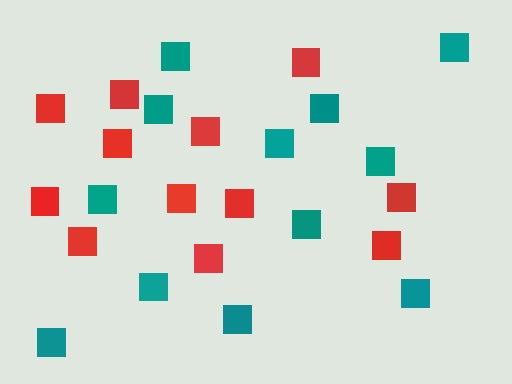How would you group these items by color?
There are 2 groups: one group of red squares (12) and one group of teal squares (12).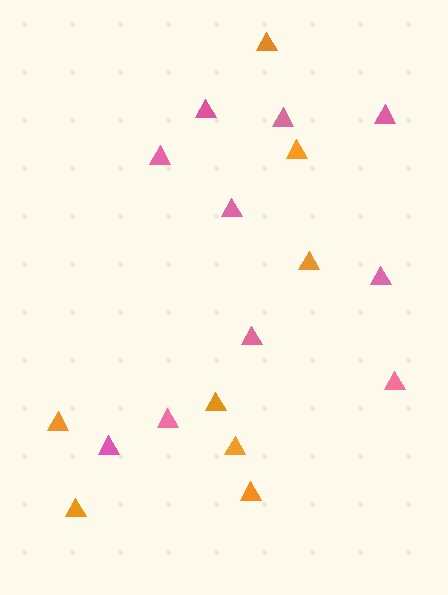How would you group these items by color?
There are 2 groups: one group of pink triangles (10) and one group of orange triangles (8).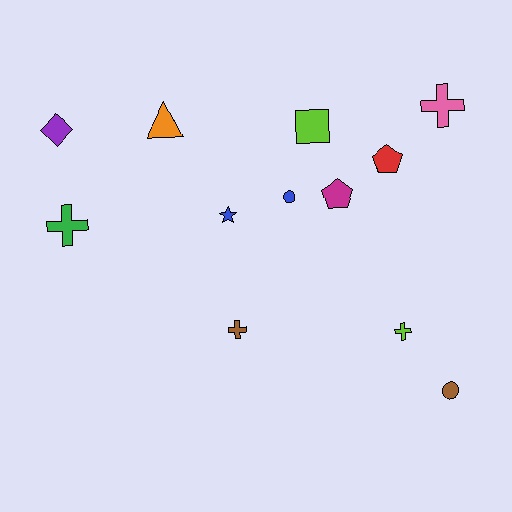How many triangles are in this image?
There is 1 triangle.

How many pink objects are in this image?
There is 1 pink object.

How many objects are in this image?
There are 12 objects.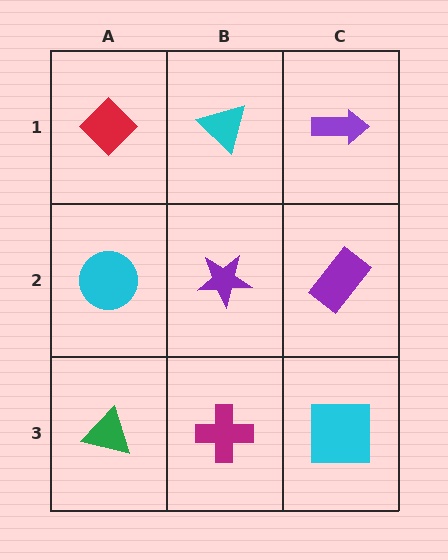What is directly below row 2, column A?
A green triangle.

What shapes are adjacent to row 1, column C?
A purple rectangle (row 2, column C), a cyan triangle (row 1, column B).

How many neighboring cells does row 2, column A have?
3.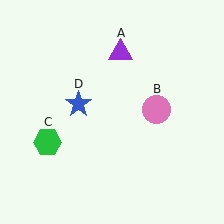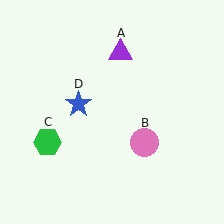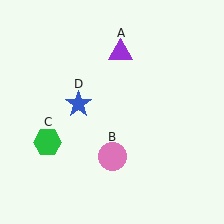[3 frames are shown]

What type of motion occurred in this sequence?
The pink circle (object B) rotated clockwise around the center of the scene.